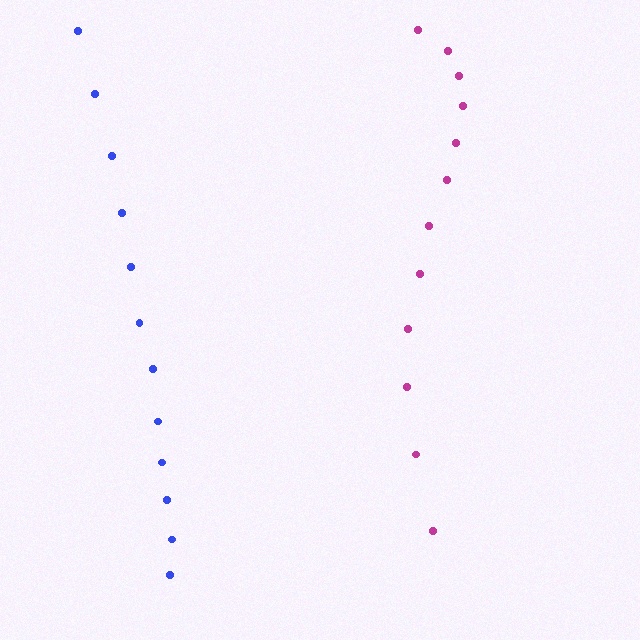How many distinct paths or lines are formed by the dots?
There are 2 distinct paths.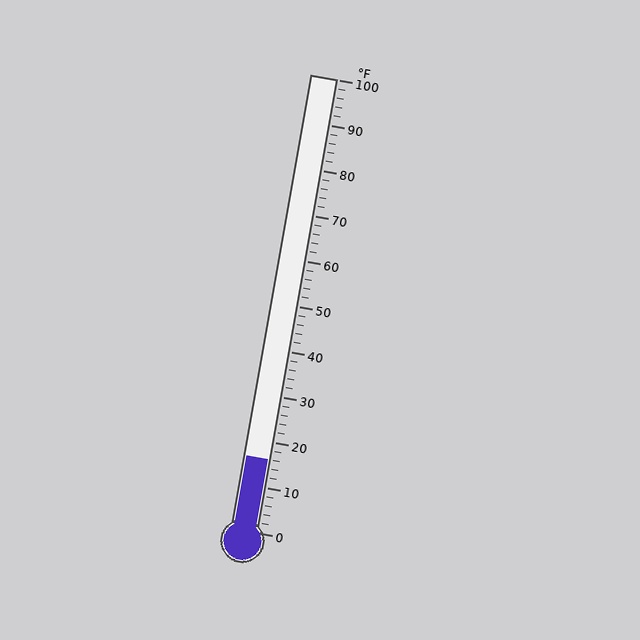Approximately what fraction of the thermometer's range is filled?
The thermometer is filled to approximately 15% of its range.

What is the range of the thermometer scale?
The thermometer scale ranges from 0°F to 100°F.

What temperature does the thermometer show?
The thermometer shows approximately 16°F.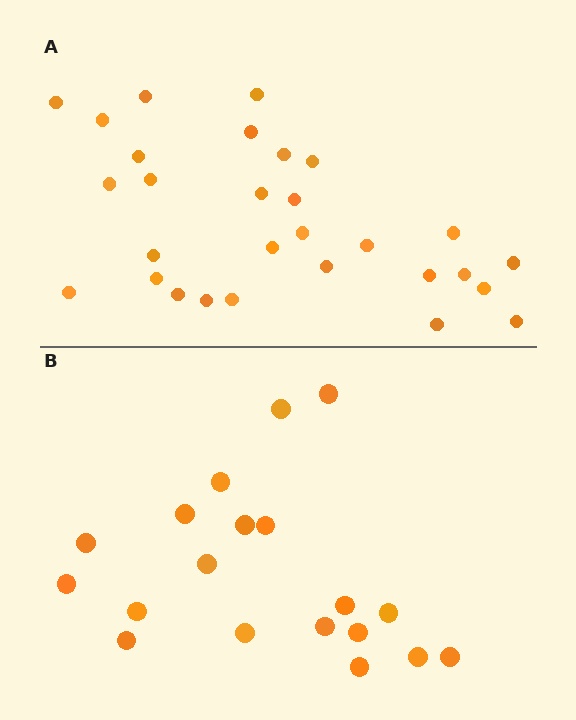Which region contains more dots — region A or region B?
Region A (the top region) has more dots.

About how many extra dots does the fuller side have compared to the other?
Region A has roughly 10 or so more dots than region B.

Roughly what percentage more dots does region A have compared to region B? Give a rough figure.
About 55% more.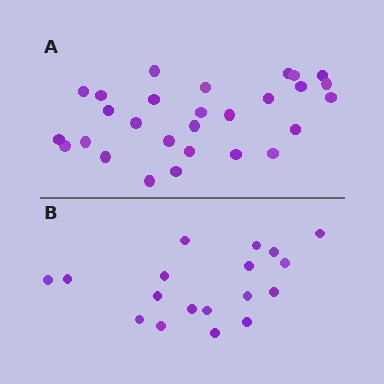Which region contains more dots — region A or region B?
Region A (the top region) has more dots.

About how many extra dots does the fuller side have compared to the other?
Region A has roughly 10 or so more dots than region B.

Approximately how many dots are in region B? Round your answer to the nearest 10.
About 20 dots. (The exact count is 18, which rounds to 20.)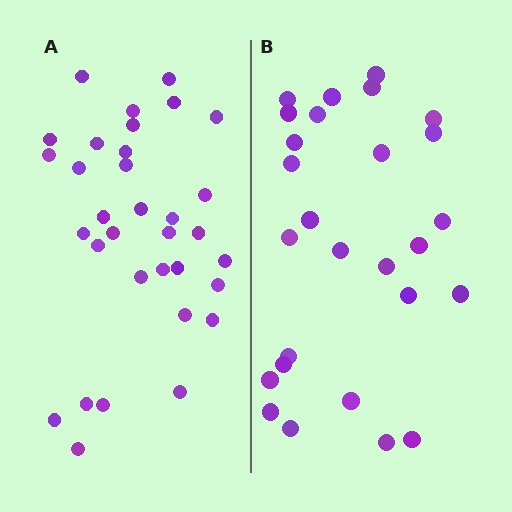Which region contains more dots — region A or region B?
Region A (the left region) has more dots.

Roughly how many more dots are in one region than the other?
Region A has about 6 more dots than region B.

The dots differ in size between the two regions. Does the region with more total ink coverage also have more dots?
No. Region B has more total ink coverage because its dots are larger, but region A actually contains more individual dots. Total area can be misleading — the number of items is what matters here.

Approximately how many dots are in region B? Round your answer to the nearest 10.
About 30 dots. (The exact count is 27, which rounds to 30.)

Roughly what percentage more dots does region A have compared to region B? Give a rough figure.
About 20% more.